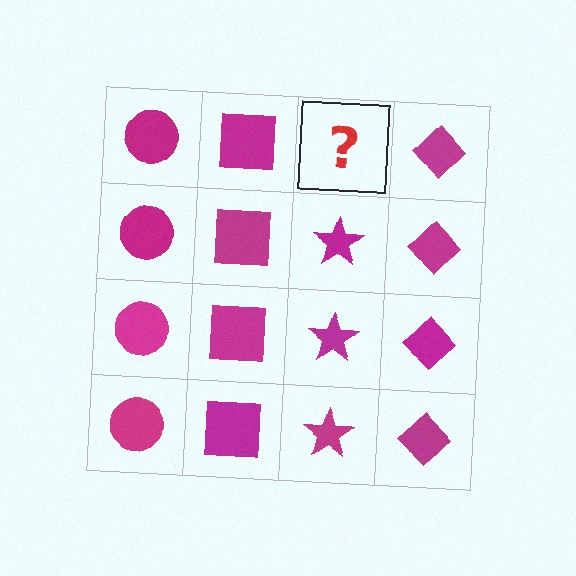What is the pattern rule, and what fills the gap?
The rule is that each column has a consistent shape. The gap should be filled with a magenta star.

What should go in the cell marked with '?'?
The missing cell should contain a magenta star.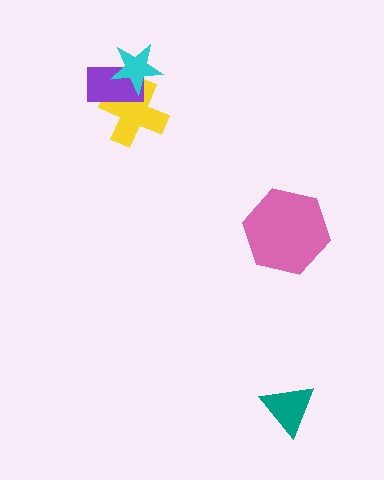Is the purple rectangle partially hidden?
Yes, it is partially covered by another shape.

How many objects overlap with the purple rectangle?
2 objects overlap with the purple rectangle.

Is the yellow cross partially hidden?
Yes, it is partially covered by another shape.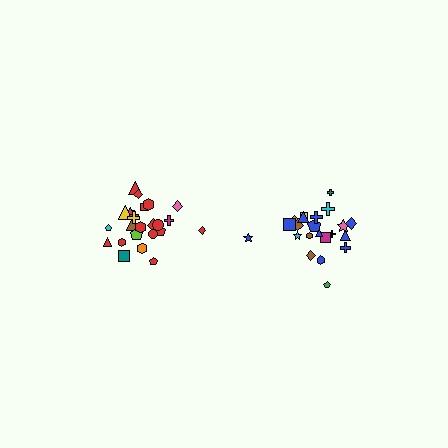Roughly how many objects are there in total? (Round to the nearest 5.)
Roughly 45 objects in total.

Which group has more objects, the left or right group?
The left group.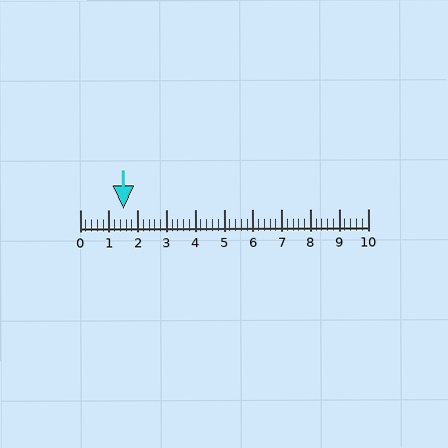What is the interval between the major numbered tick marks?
The major tick marks are spaced 1 units apart.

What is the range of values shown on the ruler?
The ruler shows values from 0 to 10.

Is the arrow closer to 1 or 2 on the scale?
The arrow is closer to 2.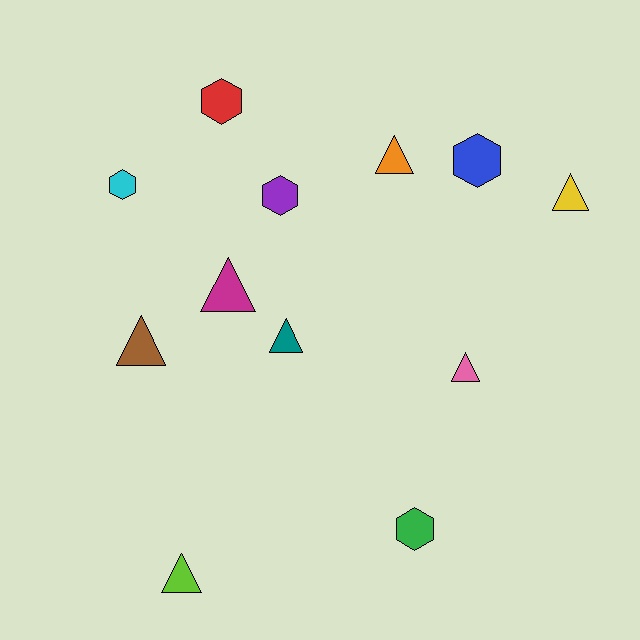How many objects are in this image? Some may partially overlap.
There are 12 objects.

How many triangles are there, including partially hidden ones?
There are 7 triangles.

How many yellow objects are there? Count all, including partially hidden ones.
There is 1 yellow object.